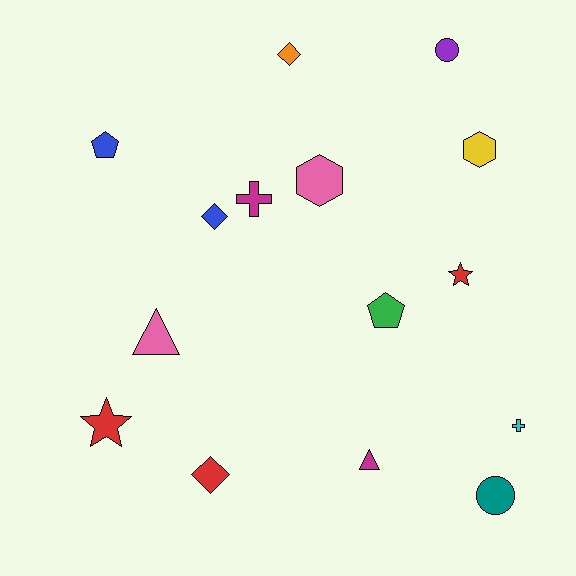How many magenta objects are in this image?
There are 2 magenta objects.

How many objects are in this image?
There are 15 objects.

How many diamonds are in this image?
There are 3 diamonds.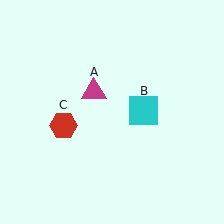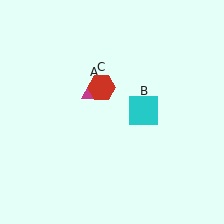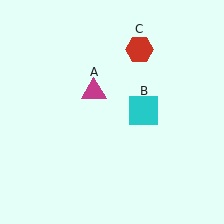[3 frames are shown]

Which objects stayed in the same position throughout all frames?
Magenta triangle (object A) and cyan square (object B) remained stationary.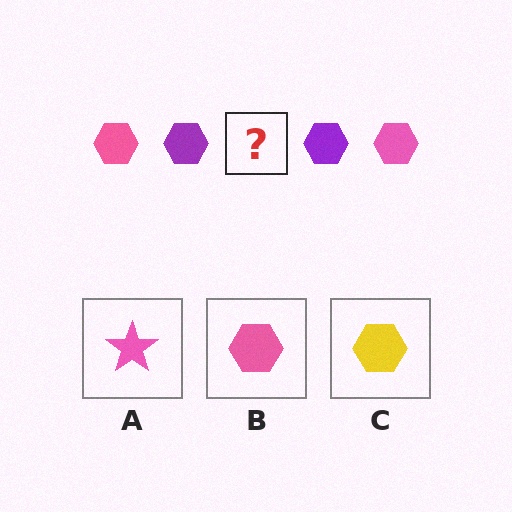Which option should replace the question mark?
Option B.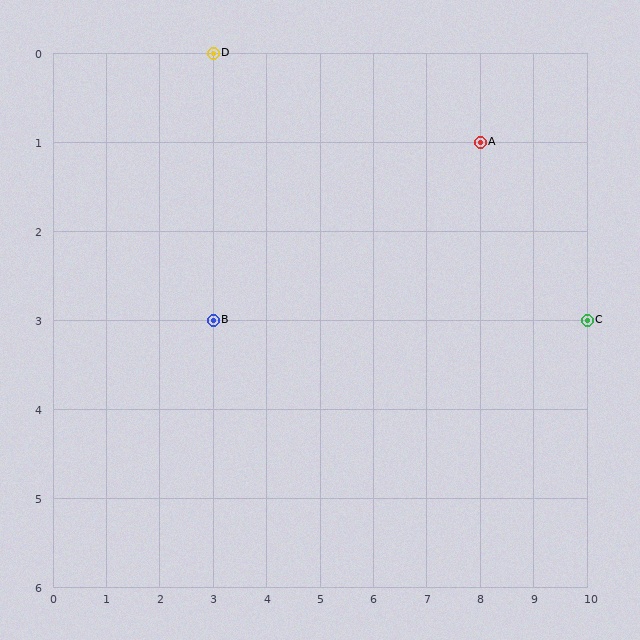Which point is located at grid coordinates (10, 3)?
Point C is at (10, 3).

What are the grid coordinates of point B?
Point B is at grid coordinates (3, 3).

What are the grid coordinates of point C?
Point C is at grid coordinates (10, 3).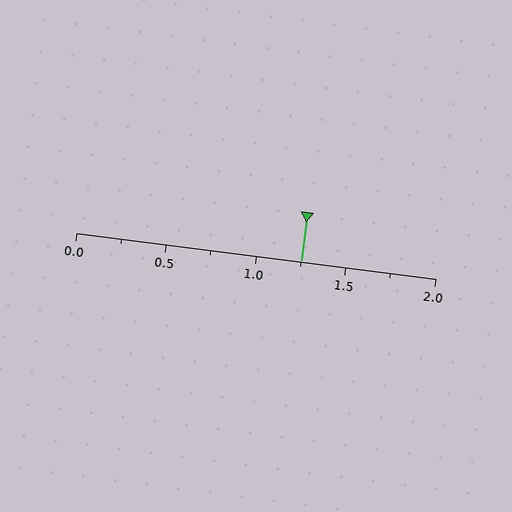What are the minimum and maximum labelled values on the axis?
The axis runs from 0.0 to 2.0.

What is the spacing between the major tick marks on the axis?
The major ticks are spaced 0.5 apart.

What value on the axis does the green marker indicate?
The marker indicates approximately 1.25.